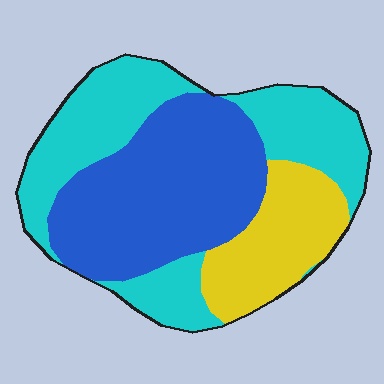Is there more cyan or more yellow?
Cyan.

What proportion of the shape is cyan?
Cyan covers 40% of the shape.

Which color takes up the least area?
Yellow, at roughly 20%.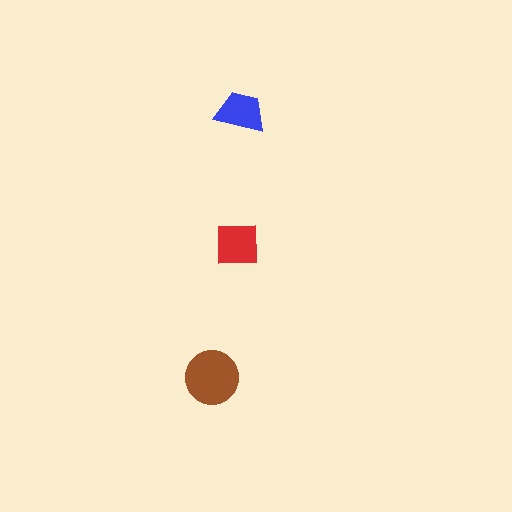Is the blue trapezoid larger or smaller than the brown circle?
Smaller.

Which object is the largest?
The brown circle.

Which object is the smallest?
The blue trapezoid.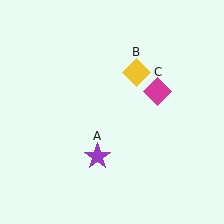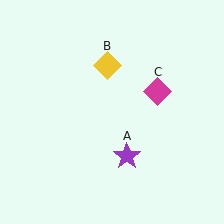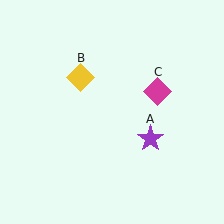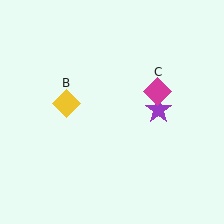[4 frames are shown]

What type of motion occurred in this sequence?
The purple star (object A), yellow diamond (object B) rotated counterclockwise around the center of the scene.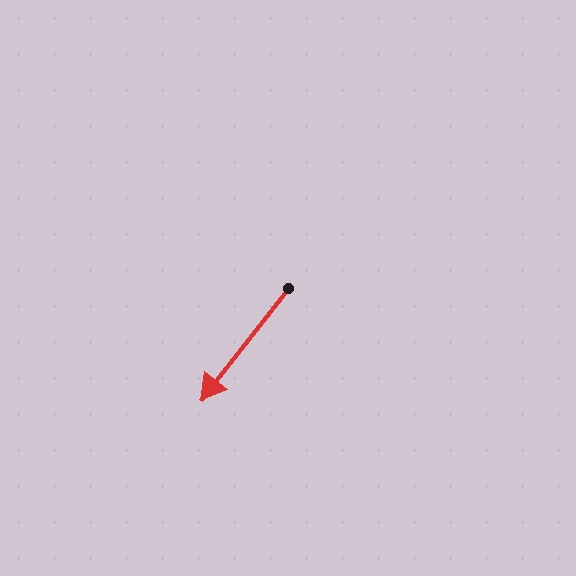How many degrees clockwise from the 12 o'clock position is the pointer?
Approximately 218 degrees.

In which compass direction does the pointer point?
Southwest.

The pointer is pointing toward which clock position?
Roughly 7 o'clock.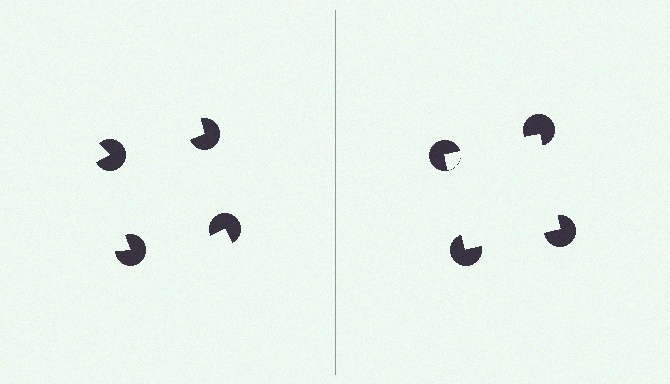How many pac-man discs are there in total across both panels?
8 — 4 on each side.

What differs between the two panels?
The pac-man discs are positioned identically on both sides; only the wedge orientations differ. On the right they align to a square; on the left they are misaligned.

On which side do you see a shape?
An illusory square appears on the right side. On the left side the wedge cuts are rotated, so no coherent shape forms.